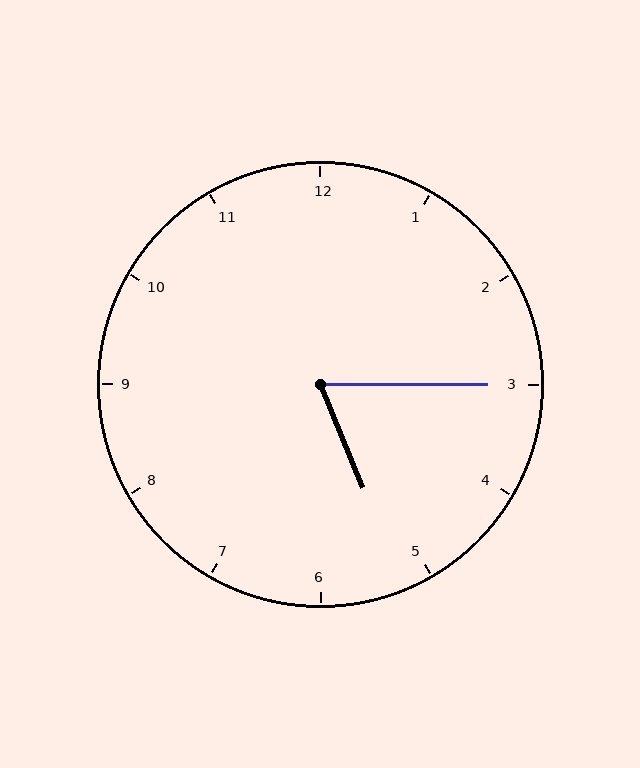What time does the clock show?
5:15.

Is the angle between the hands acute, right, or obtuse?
It is acute.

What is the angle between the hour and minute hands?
Approximately 68 degrees.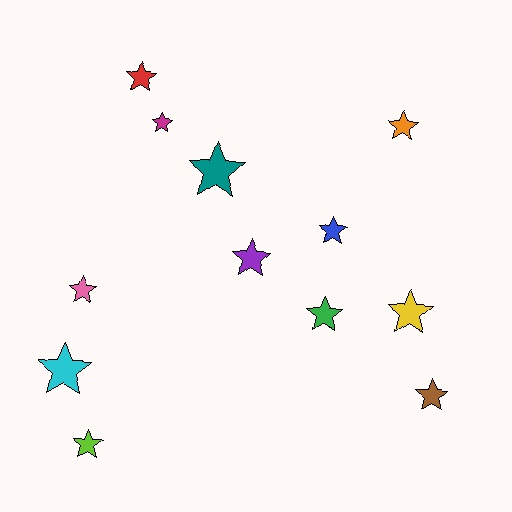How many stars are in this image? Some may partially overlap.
There are 12 stars.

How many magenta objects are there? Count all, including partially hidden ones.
There is 1 magenta object.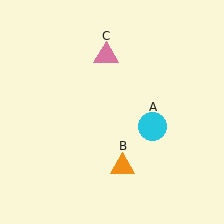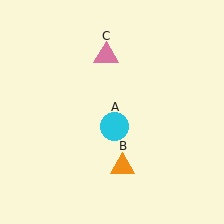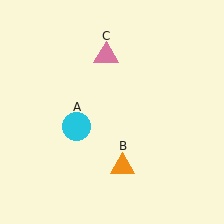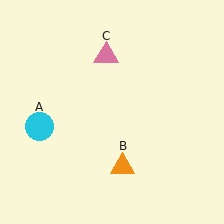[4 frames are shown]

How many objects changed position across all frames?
1 object changed position: cyan circle (object A).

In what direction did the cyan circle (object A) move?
The cyan circle (object A) moved left.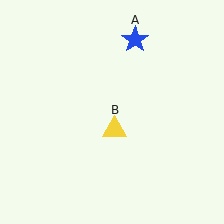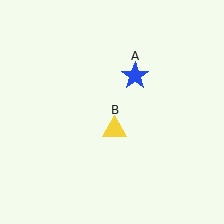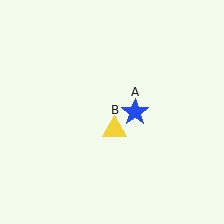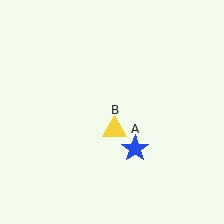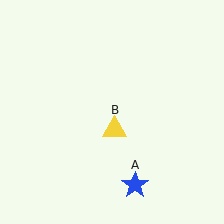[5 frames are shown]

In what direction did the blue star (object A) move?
The blue star (object A) moved down.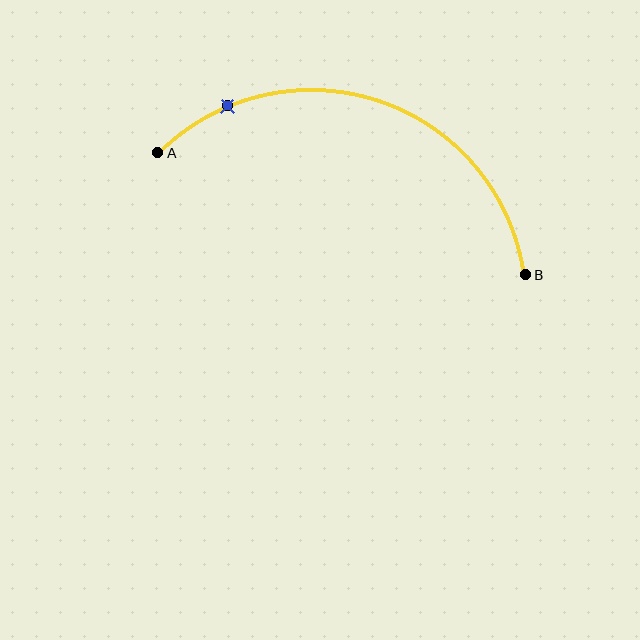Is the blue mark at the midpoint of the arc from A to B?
No. The blue mark lies on the arc but is closer to endpoint A. The arc midpoint would be at the point on the curve equidistant along the arc from both A and B.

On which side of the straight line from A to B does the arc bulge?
The arc bulges above the straight line connecting A and B.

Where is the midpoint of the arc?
The arc midpoint is the point on the curve farthest from the straight line joining A and B. It sits above that line.